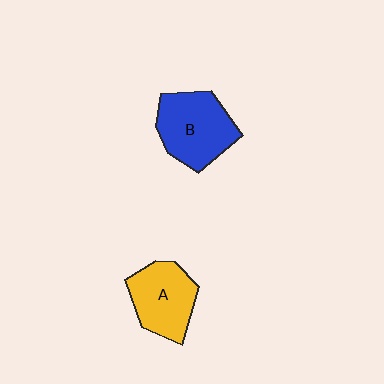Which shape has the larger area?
Shape B (blue).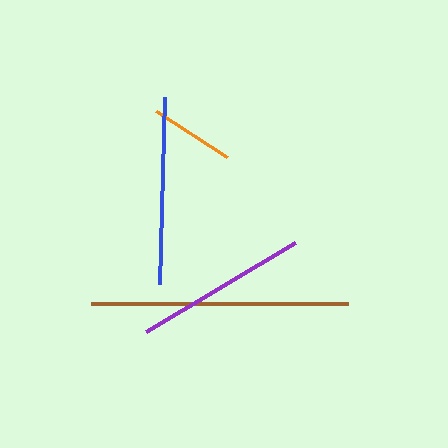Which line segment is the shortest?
The orange line is the shortest at approximately 85 pixels.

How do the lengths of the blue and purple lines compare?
The blue and purple lines are approximately the same length.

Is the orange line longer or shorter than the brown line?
The brown line is longer than the orange line.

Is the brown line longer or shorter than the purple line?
The brown line is longer than the purple line.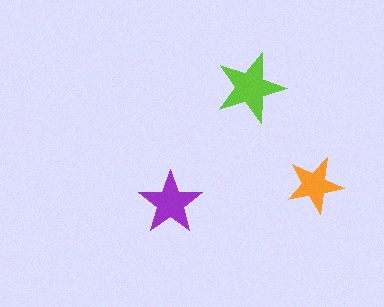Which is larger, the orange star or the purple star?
The purple one.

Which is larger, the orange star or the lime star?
The lime one.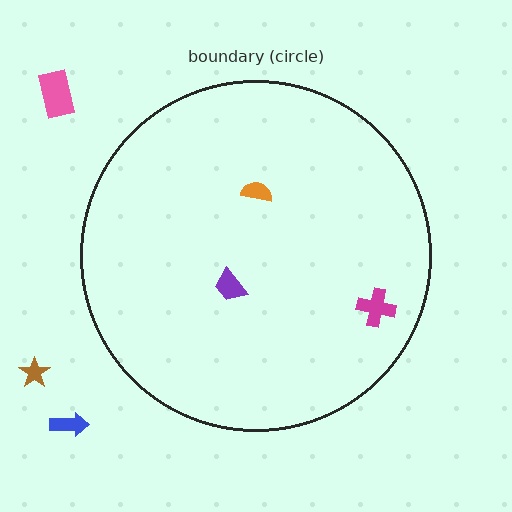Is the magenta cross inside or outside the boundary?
Inside.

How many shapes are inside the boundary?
3 inside, 3 outside.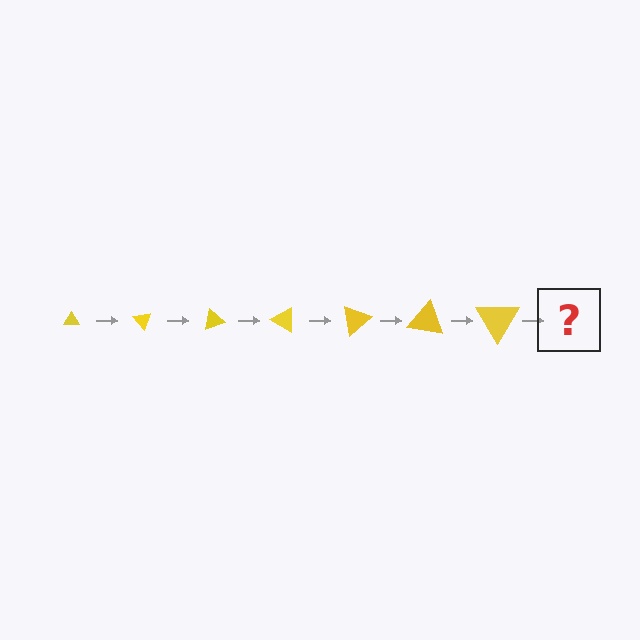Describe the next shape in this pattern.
It should be a triangle, larger than the previous one and rotated 350 degrees from the start.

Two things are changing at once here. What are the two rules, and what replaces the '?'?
The two rules are that the triangle grows larger each step and it rotates 50 degrees each step. The '?' should be a triangle, larger than the previous one and rotated 350 degrees from the start.